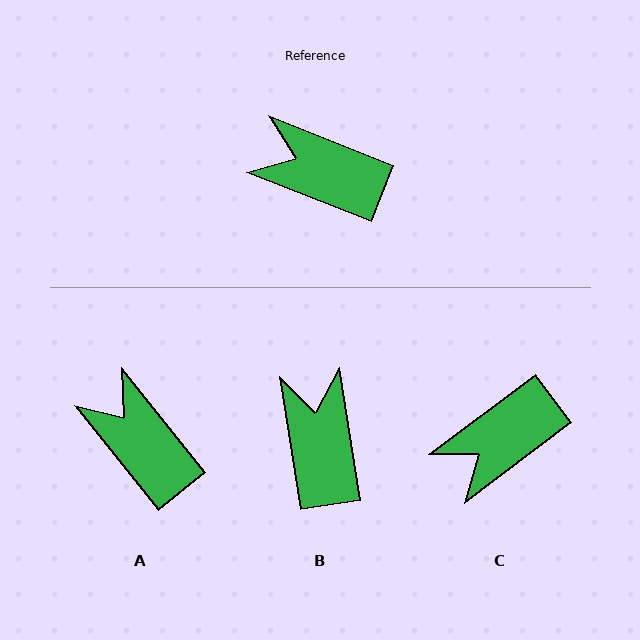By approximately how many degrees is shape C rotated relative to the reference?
Approximately 58 degrees counter-clockwise.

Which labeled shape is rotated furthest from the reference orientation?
B, about 60 degrees away.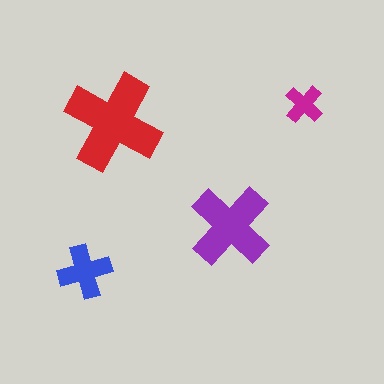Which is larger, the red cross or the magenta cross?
The red one.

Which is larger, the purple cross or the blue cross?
The purple one.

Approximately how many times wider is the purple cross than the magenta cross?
About 2 times wider.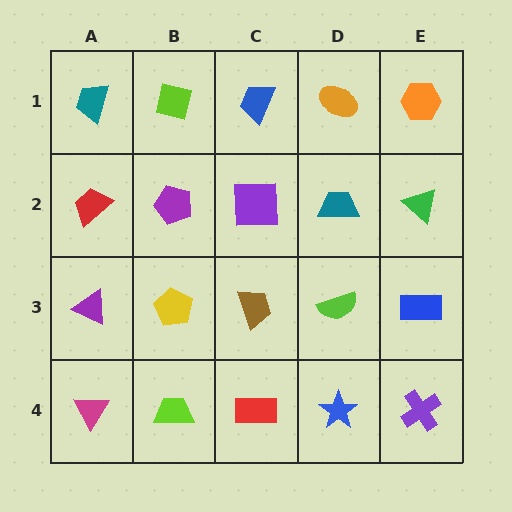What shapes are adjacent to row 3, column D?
A teal trapezoid (row 2, column D), a blue star (row 4, column D), a brown trapezoid (row 3, column C), a blue rectangle (row 3, column E).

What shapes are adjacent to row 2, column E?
An orange hexagon (row 1, column E), a blue rectangle (row 3, column E), a teal trapezoid (row 2, column D).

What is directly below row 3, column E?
A purple cross.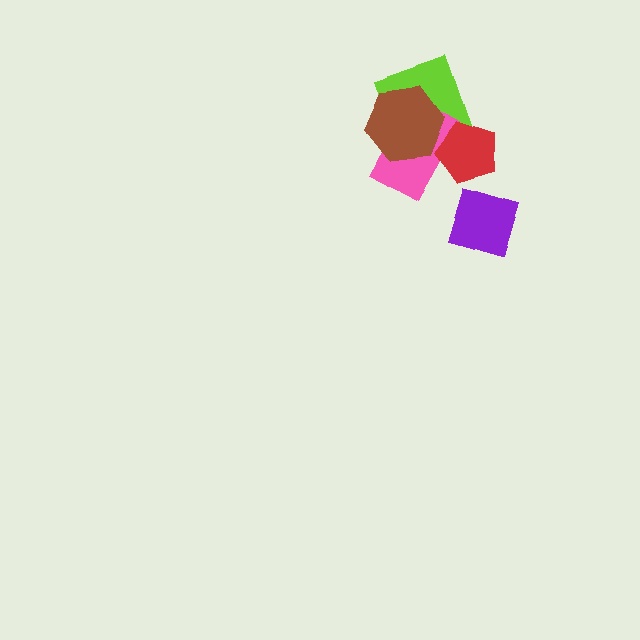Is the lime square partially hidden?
Yes, it is partially covered by another shape.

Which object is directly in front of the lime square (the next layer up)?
The pink rectangle is directly in front of the lime square.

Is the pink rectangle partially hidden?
Yes, it is partially covered by another shape.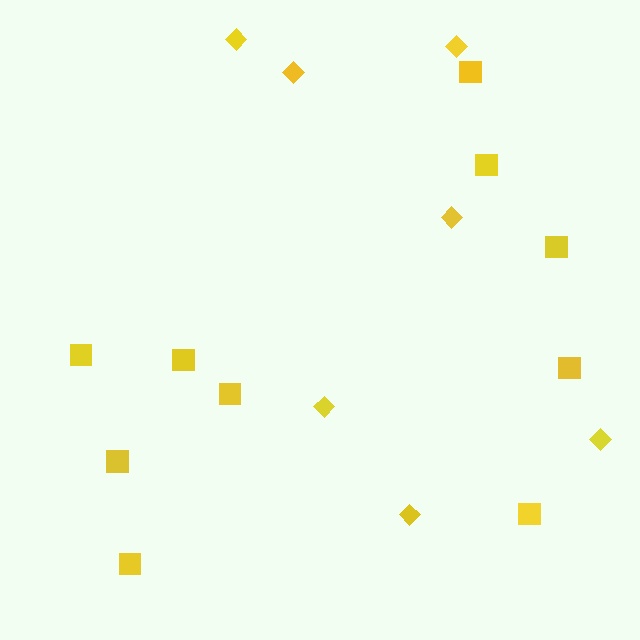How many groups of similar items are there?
There are 2 groups: one group of diamonds (7) and one group of squares (10).